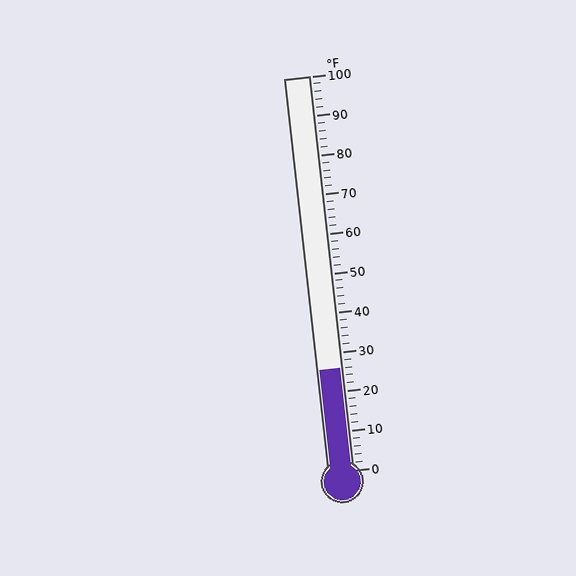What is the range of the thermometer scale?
The thermometer scale ranges from 0°F to 100°F.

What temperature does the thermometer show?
The thermometer shows approximately 26°F.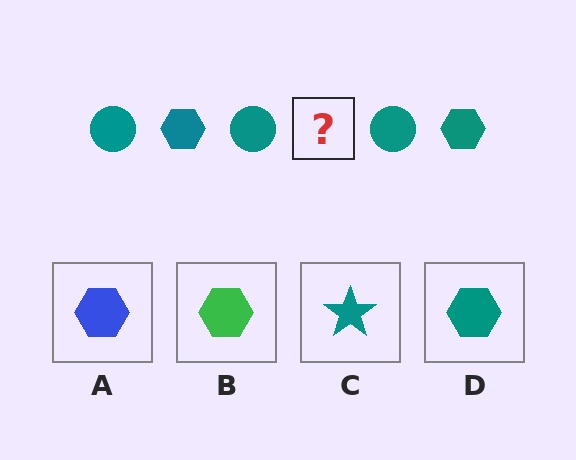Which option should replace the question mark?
Option D.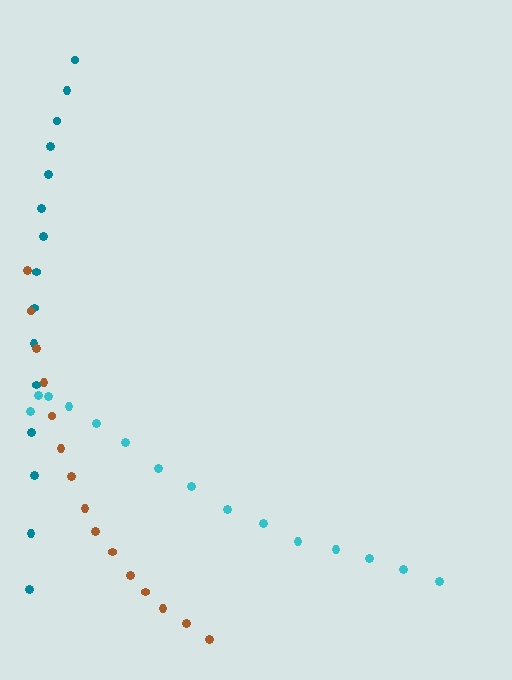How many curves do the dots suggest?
There are 3 distinct paths.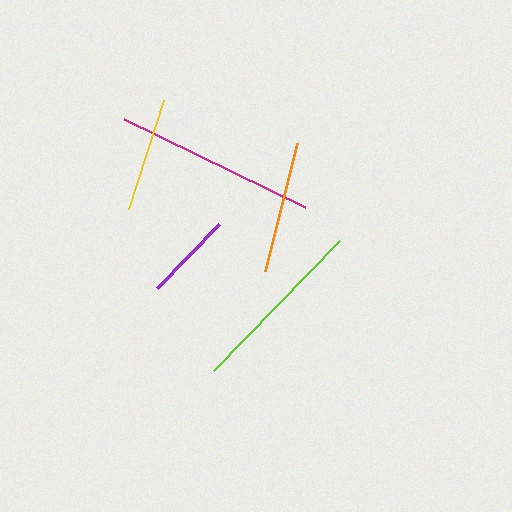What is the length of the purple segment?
The purple segment is approximately 89 pixels long.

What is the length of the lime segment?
The lime segment is approximately 182 pixels long.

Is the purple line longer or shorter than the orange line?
The orange line is longer than the purple line.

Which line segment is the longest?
The magenta line is the longest at approximately 201 pixels.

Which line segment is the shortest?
The purple line is the shortest at approximately 89 pixels.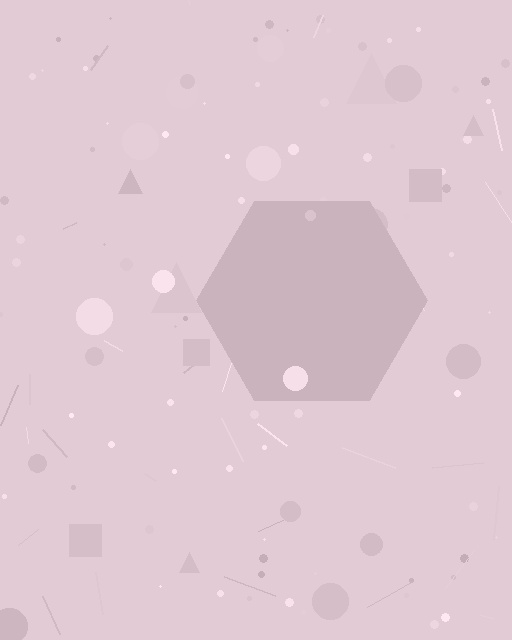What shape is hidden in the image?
A hexagon is hidden in the image.